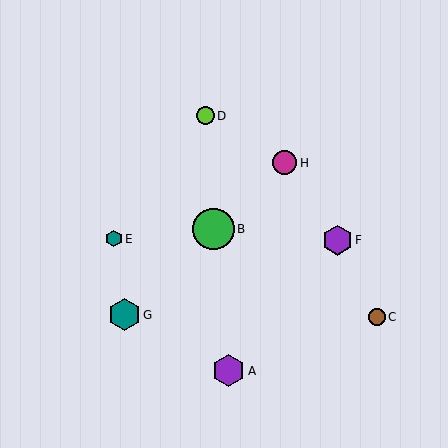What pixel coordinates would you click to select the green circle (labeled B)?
Click at (214, 229) to select the green circle B.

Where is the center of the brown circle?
The center of the brown circle is at (377, 317).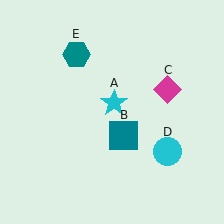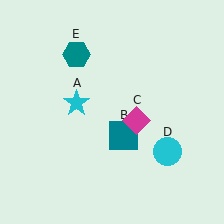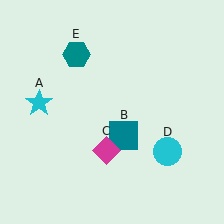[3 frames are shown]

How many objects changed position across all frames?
2 objects changed position: cyan star (object A), magenta diamond (object C).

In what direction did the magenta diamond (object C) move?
The magenta diamond (object C) moved down and to the left.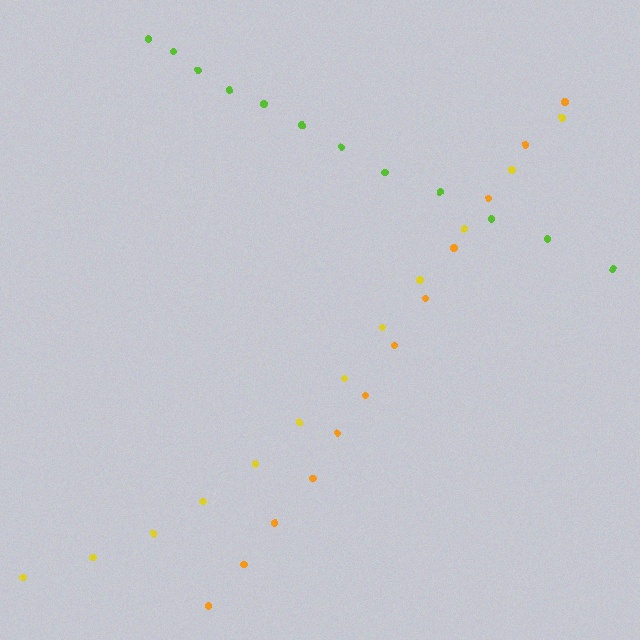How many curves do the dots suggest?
There are 3 distinct paths.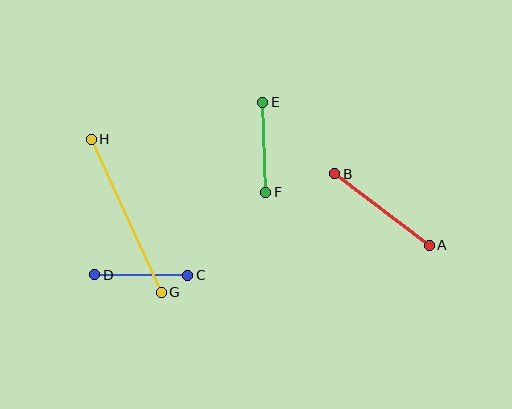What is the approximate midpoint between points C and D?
The midpoint is at approximately (141, 275) pixels.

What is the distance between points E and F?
The distance is approximately 90 pixels.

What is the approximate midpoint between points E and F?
The midpoint is at approximately (264, 147) pixels.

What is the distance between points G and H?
The distance is approximately 168 pixels.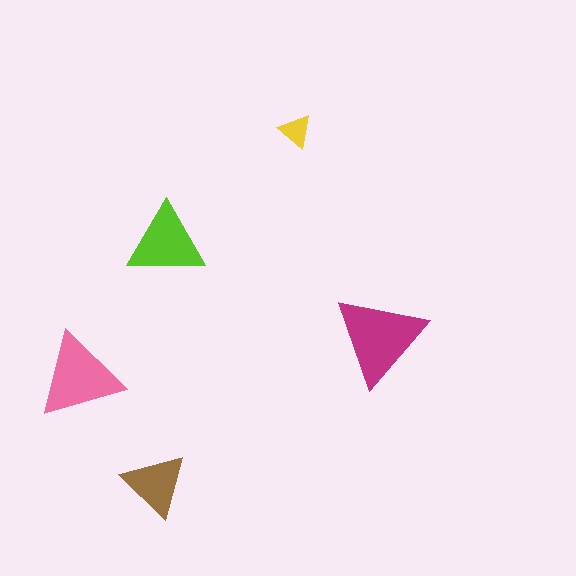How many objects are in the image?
There are 5 objects in the image.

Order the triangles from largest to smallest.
the magenta one, the pink one, the lime one, the brown one, the yellow one.